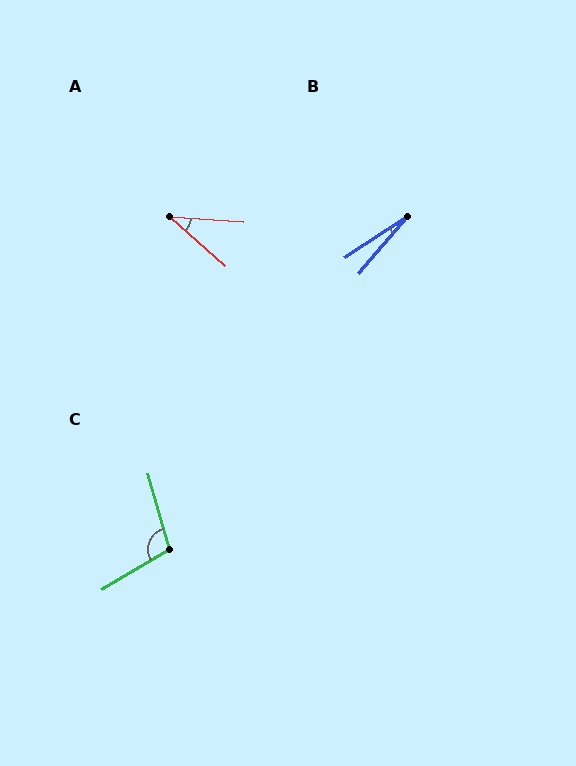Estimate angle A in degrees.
Approximately 38 degrees.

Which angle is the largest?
C, at approximately 104 degrees.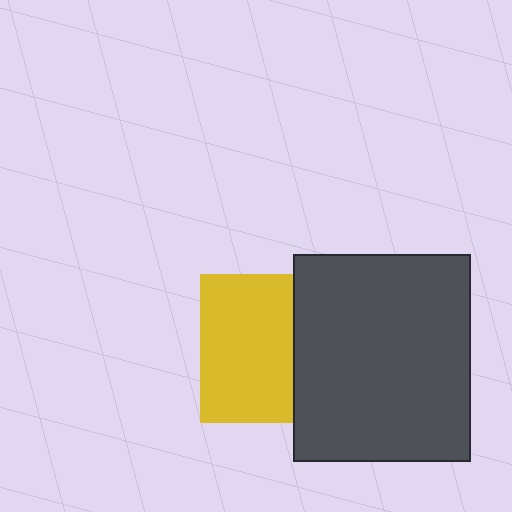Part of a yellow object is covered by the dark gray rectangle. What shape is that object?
It is a square.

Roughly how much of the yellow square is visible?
About half of it is visible (roughly 64%).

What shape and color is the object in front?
The object in front is a dark gray rectangle.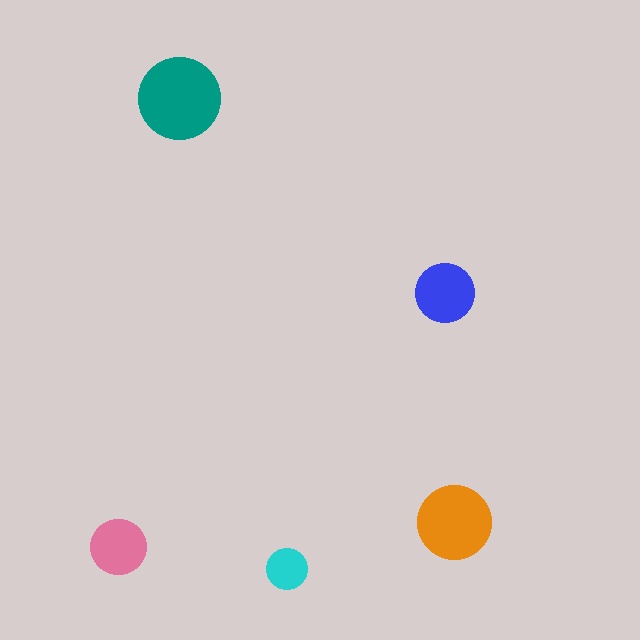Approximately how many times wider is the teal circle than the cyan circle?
About 2 times wider.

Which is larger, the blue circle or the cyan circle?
The blue one.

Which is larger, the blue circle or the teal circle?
The teal one.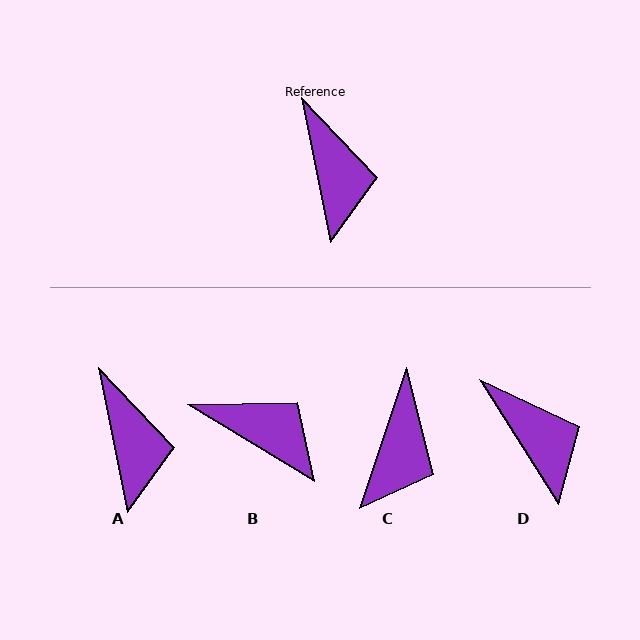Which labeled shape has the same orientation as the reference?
A.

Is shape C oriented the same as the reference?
No, it is off by about 30 degrees.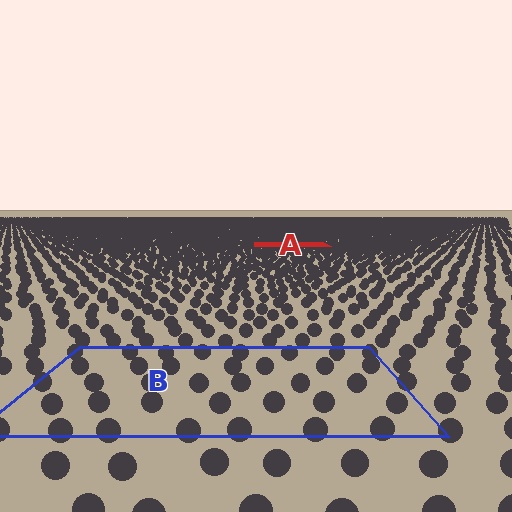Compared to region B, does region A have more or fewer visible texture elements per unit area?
Region A has more texture elements per unit area — they are packed more densely because it is farther away.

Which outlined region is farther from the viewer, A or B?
Region A is farther from the viewer — the texture elements inside it appear smaller and more densely packed.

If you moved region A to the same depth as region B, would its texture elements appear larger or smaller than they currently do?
They would appear larger. At a closer depth, the same texture elements are projected at a bigger on-screen size.